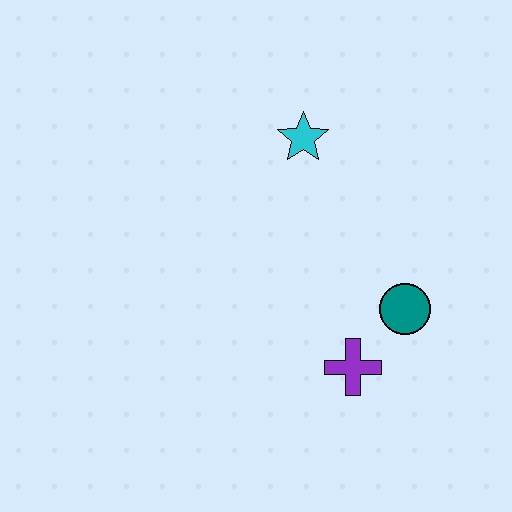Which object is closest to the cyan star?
The teal circle is closest to the cyan star.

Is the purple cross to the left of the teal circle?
Yes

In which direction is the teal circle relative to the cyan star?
The teal circle is below the cyan star.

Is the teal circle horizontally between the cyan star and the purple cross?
No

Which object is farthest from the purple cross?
The cyan star is farthest from the purple cross.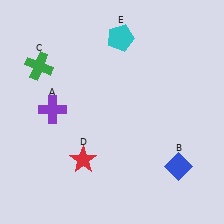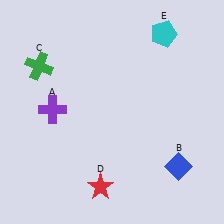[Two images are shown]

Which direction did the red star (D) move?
The red star (D) moved down.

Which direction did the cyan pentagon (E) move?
The cyan pentagon (E) moved right.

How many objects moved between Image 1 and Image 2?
2 objects moved between the two images.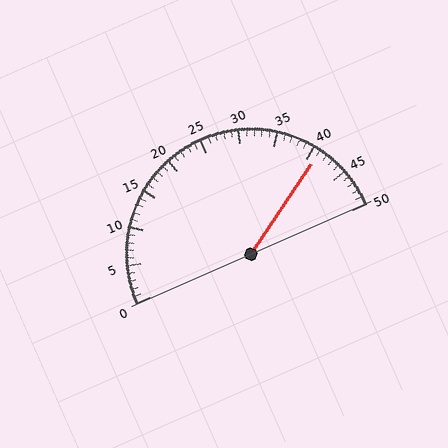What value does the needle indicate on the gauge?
The needle indicates approximately 41.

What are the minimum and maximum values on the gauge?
The gauge ranges from 0 to 50.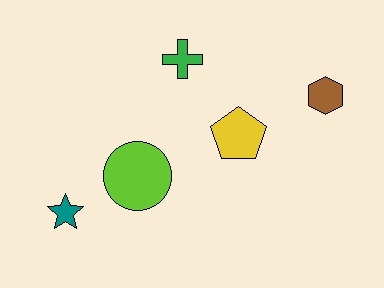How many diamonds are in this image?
There are no diamonds.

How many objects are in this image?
There are 5 objects.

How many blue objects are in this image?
There are no blue objects.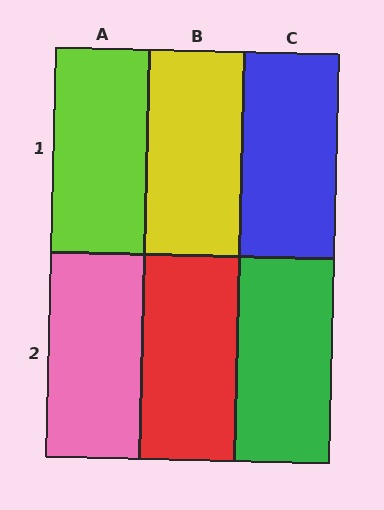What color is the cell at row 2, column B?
Red.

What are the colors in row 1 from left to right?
Lime, yellow, blue.